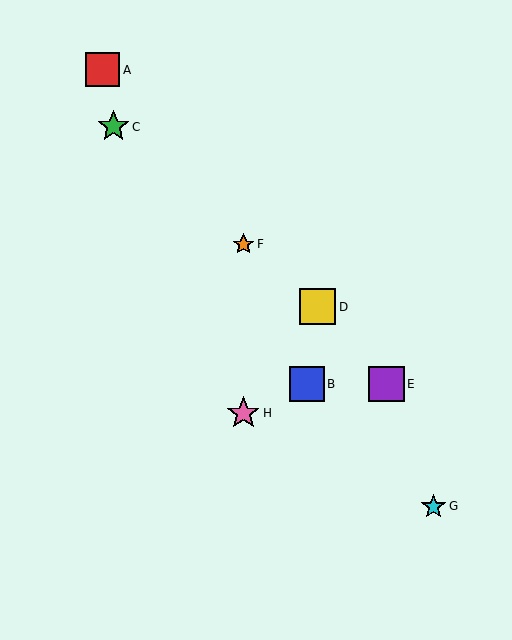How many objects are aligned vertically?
2 objects (F, H) are aligned vertically.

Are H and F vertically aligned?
Yes, both are at x≈243.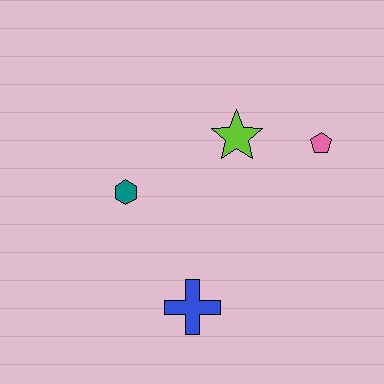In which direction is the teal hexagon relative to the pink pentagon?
The teal hexagon is to the left of the pink pentagon.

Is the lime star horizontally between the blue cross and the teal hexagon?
No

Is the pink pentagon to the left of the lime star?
No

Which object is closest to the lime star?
The pink pentagon is closest to the lime star.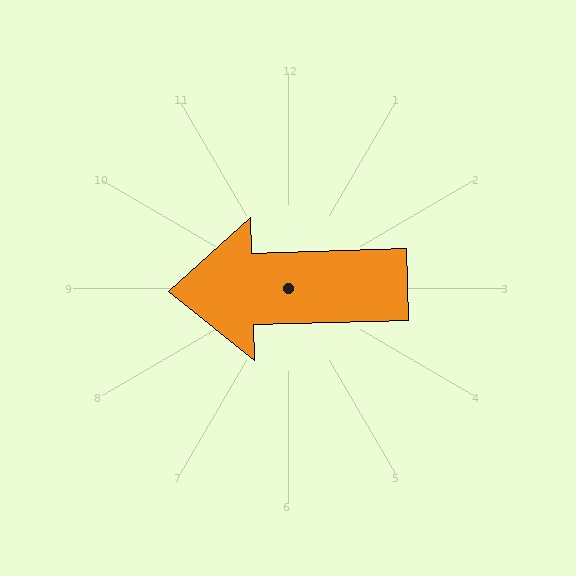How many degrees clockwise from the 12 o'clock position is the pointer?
Approximately 268 degrees.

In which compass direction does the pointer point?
West.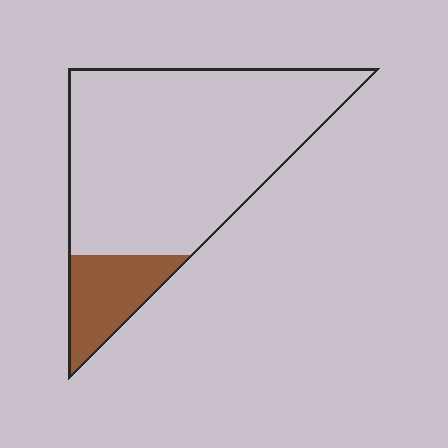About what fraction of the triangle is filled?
About one sixth (1/6).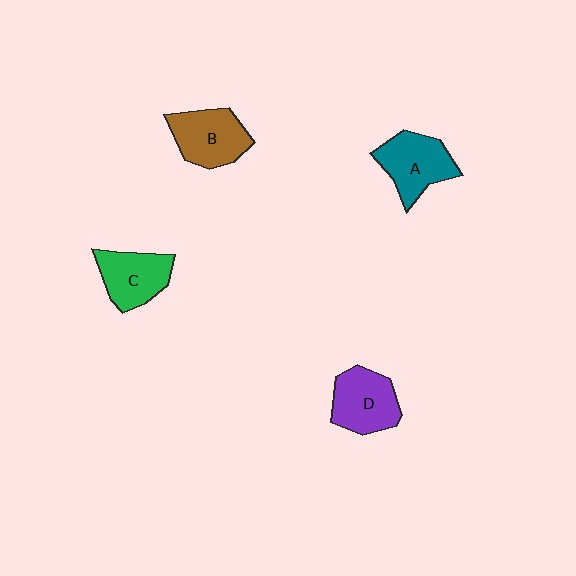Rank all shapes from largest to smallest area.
From largest to smallest: A (teal), B (brown), D (purple), C (green).